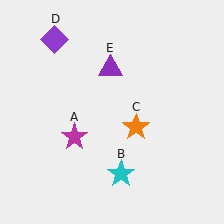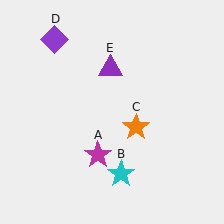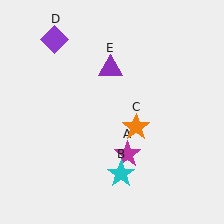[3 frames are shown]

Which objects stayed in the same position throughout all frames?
Cyan star (object B) and orange star (object C) and purple diamond (object D) and purple triangle (object E) remained stationary.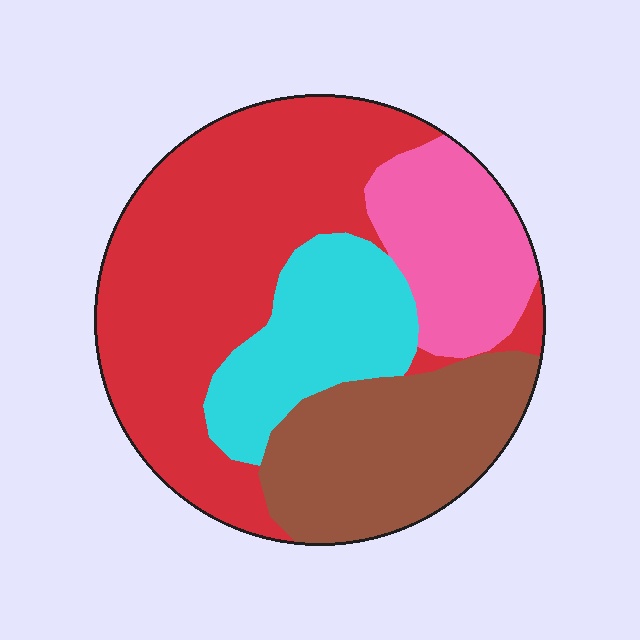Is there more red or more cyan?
Red.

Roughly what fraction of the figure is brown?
Brown covers about 25% of the figure.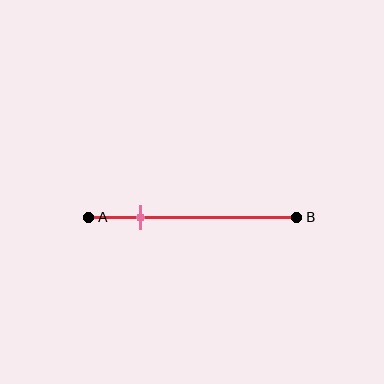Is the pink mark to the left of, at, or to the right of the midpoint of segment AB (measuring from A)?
The pink mark is to the left of the midpoint of segment AB.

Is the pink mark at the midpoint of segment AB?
No, the mark is at about 25% from A, not at the 50% midpoint.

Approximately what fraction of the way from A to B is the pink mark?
The pink mark is approximately 25% of the way from A to B.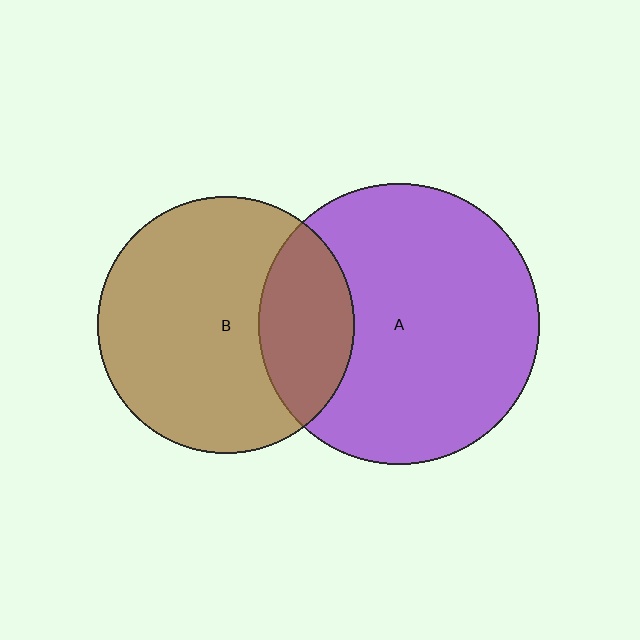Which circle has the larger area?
Circle A (purple).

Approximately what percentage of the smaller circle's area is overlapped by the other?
Approximately 25%.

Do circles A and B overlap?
Yes.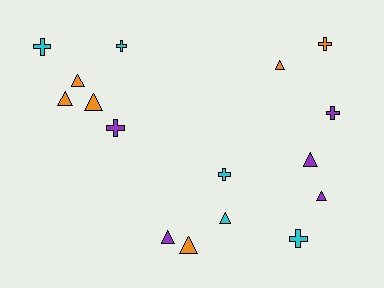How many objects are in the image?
There are 16 objects.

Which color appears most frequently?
Orange, with 6 objects.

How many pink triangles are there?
There are no pink triangles.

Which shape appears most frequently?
Triangle, with 9 objects.